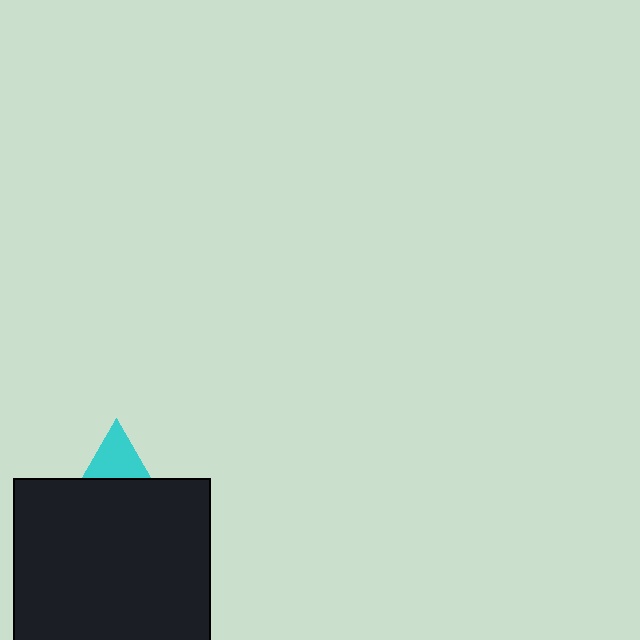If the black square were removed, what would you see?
You would see the complete cyan triangle.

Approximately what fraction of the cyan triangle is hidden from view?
Roughly 64% of the cyan triangle is hidden behind the black square.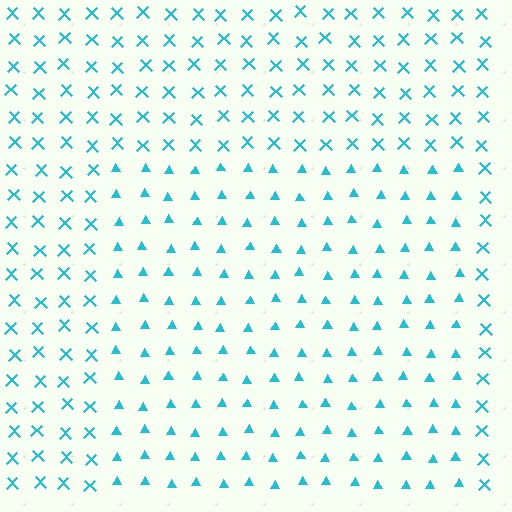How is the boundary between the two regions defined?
The boundary is defined by a change in element shape: triangles inside vs. X marks outside. All elements share the same color and spacing.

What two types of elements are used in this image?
The image uses triangles inside the rectangle region and X marks outside it.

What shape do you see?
I see a rectangle.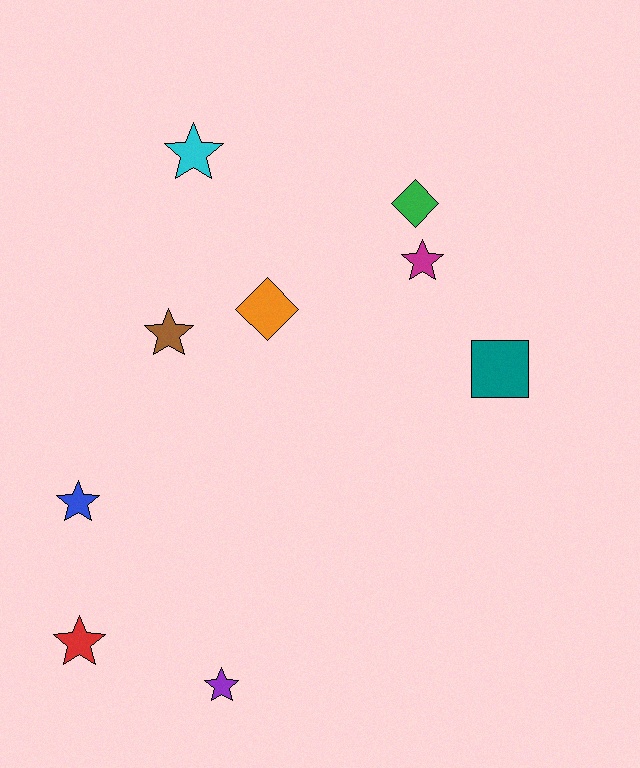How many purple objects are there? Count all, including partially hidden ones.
There is 1 purple object.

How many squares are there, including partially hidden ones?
There is 1 square.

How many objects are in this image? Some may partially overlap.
There are 9 objects.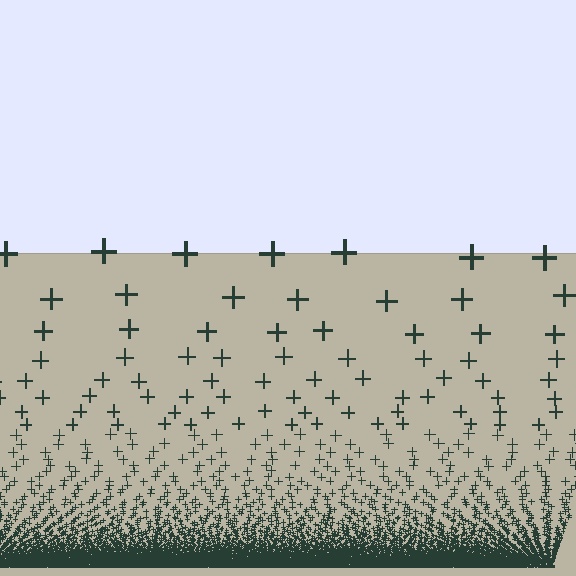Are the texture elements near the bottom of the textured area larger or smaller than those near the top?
Smaller. The gradient is inverted — elements near the bottom are smaller and denser.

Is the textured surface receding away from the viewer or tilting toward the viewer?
The surface appears to tilt toward the viewer. Texture elements get larger and sparser toward the top.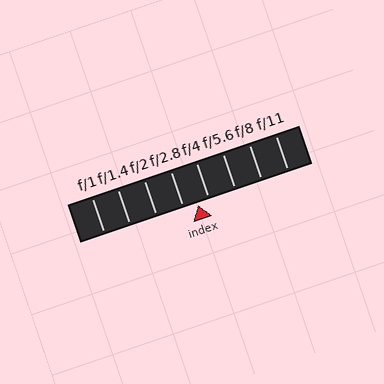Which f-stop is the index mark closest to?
The index mark is closest to f/4.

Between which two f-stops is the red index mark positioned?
The index mark is between f/2.8 and f/4.